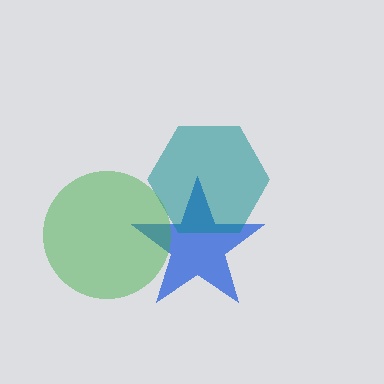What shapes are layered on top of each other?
The layered shapes are: a blue star, a teal hexagon, a green circle.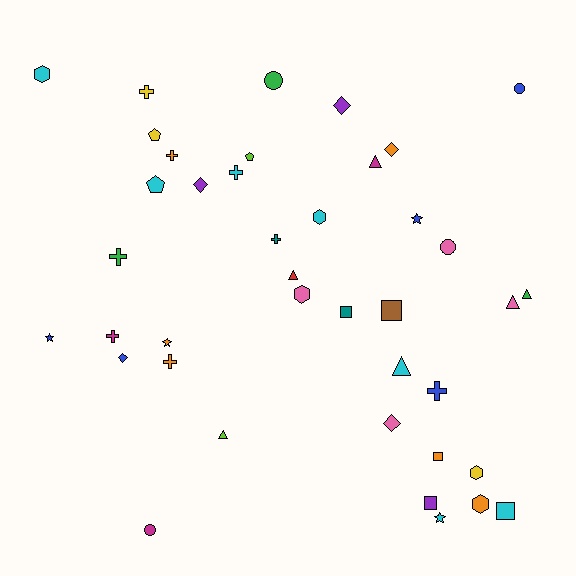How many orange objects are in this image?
There are 6 orange objects.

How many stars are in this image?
There are 4 stars.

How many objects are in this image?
There are 40 objects.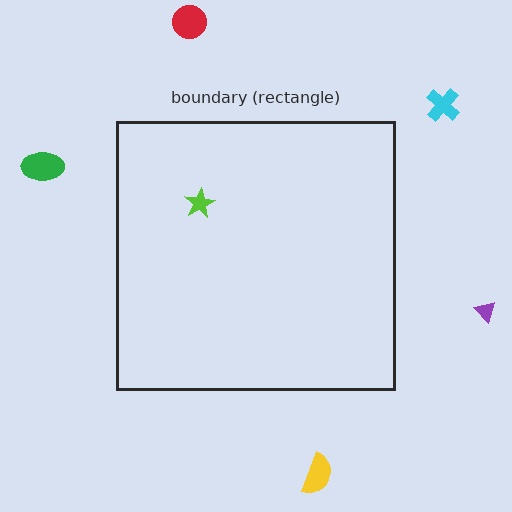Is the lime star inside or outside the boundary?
Inside.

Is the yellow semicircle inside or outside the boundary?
Outside.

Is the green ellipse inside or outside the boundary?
Outside.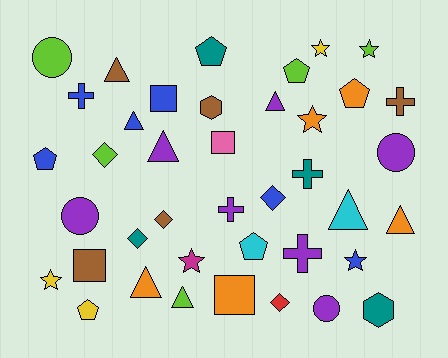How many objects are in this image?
There are 40 objects.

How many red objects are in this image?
There is 1 red object.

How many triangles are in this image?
There are 8 triangles.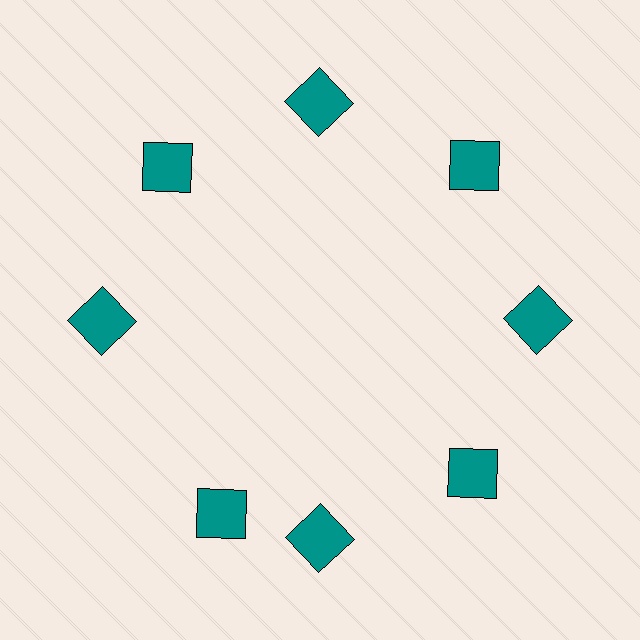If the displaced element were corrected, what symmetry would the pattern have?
It would have 8-fold rotational symmetry — the pattern would map onto itself every 45 degrees.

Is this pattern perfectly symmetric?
No. The 8 teal squares are arranged in a ring, but one element near the 8 o'clock position is rotated out of alignment along the ring, breaking the 8-fold rotational symmetry.